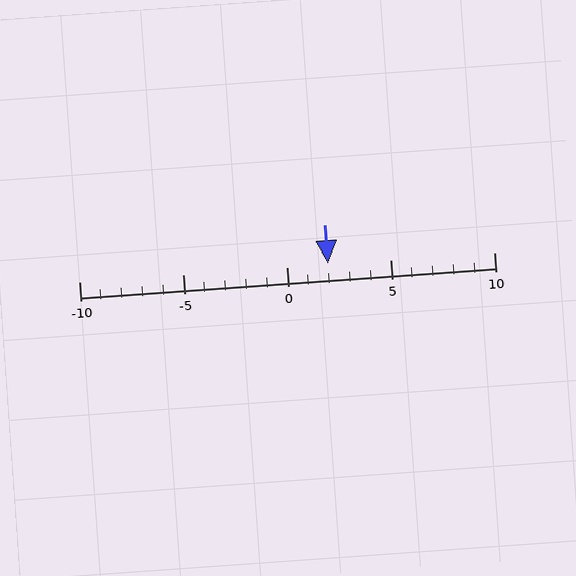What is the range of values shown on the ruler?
The ruler shows values from -10 to 10.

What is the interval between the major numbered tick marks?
The major tick marks are spaced 5 units apart.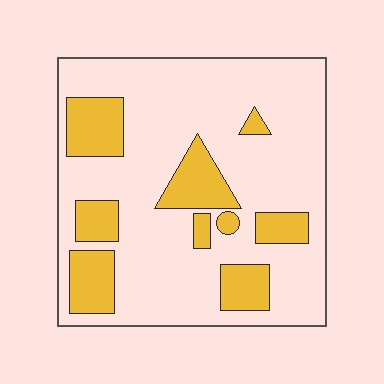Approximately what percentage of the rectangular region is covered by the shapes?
Approximately 25%.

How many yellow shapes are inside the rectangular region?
9.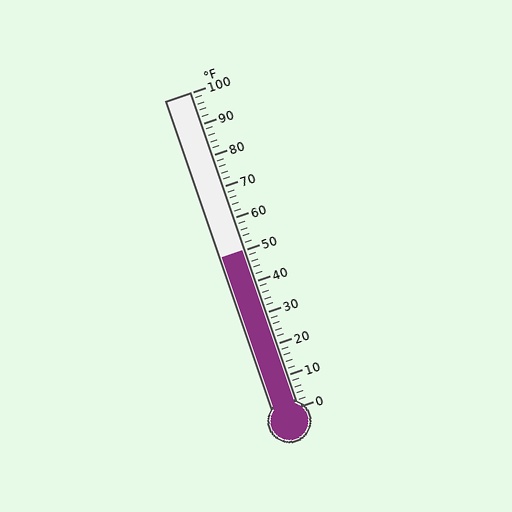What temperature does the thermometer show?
The thermometer shows approximately 50°F.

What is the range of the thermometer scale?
The thermometer scale ranges from 0°F to 100°F.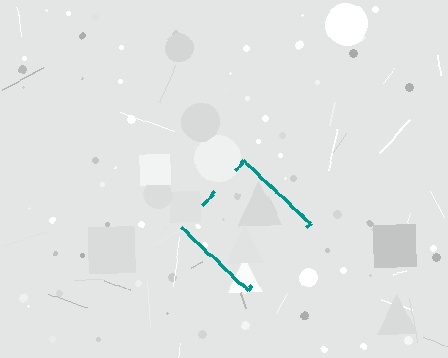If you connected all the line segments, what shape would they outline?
They would outline a diamond.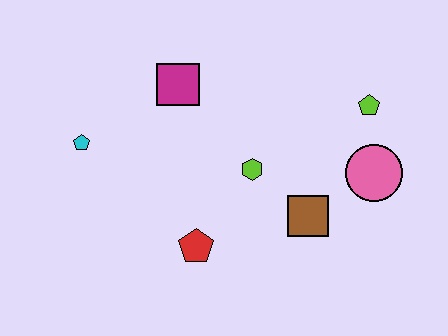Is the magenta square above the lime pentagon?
Yes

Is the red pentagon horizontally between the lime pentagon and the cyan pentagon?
Yes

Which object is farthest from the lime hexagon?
The cyan pentagon is farthest from the lime hexagon.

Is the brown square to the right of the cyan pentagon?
Yes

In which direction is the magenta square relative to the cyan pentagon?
The magenta square is to the right of the cyan pentagon.